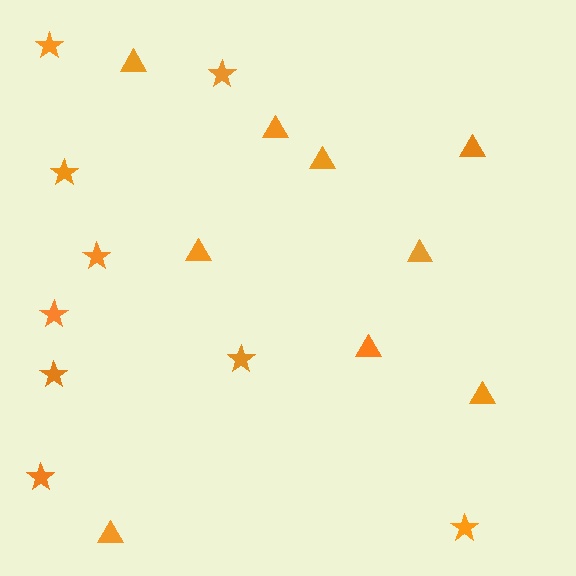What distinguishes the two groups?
There are 2 groups: one group of triangles (9) and one group of stars (9).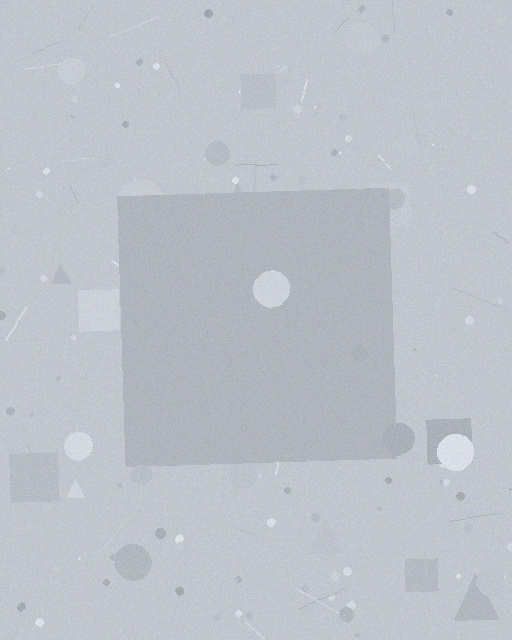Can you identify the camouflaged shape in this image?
The camouflaged shape is a square.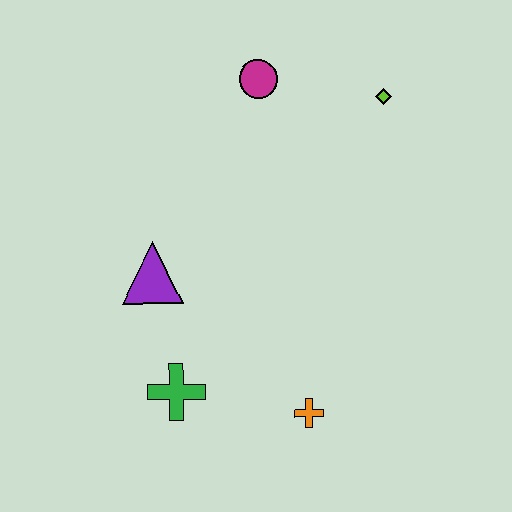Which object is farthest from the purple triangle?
The lime diamond is farthest from the purple triangle.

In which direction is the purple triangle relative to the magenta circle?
The purple triangle is below the magenta circle.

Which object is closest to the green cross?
The purple triangle is closest to the green cross.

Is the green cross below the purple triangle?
Yes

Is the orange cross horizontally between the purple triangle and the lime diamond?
Yes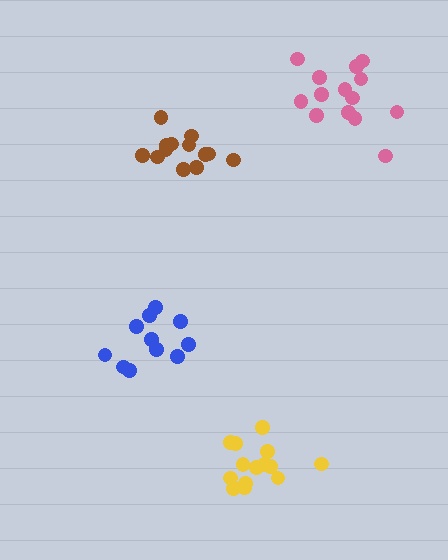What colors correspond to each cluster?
The clusters are colored: blue, pink, brown, yellow.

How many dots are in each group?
Group 1: 11 dots, Group 2: 14 dots, Group 3: 13 dots, Group 4: 14 dots (52 total).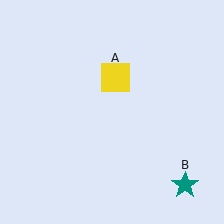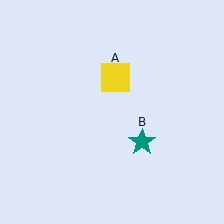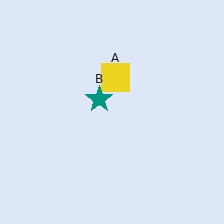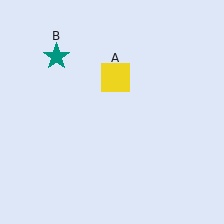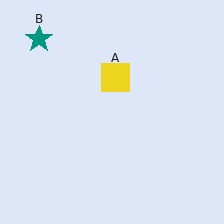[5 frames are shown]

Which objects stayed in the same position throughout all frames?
Yellow square (object A) remained stationary.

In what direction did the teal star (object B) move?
The teal star (object B) moved up and to the left.